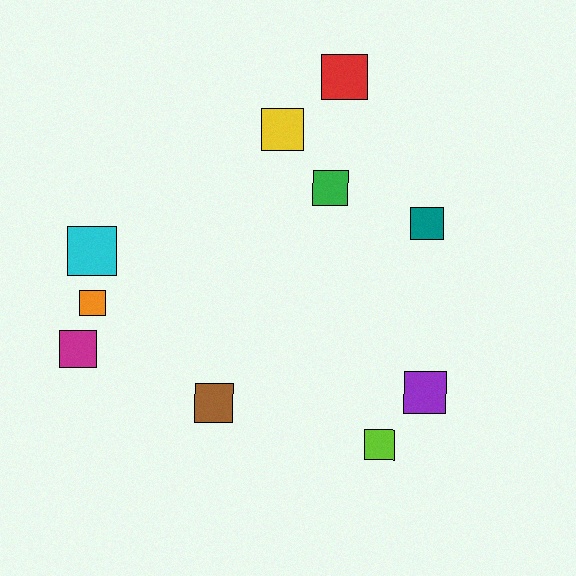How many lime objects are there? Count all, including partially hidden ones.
There is 1 lime object.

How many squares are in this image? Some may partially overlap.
There are 10 squares.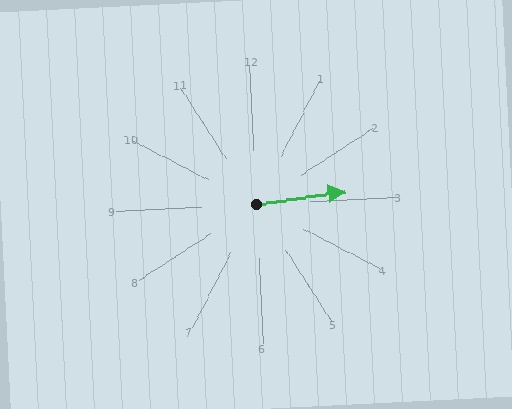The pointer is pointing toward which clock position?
Roughly 3 o'clock.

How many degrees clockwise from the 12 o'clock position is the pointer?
Approximately 84 degrees.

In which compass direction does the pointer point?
East.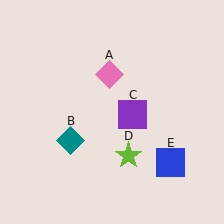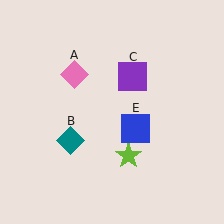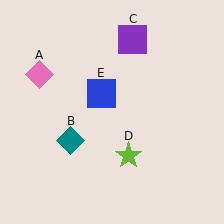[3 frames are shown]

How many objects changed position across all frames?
3 objects changed position: pink diamond (object A), purple square (object C), blue square (object E).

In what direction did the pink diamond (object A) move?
The pink diamond (object A) moved left.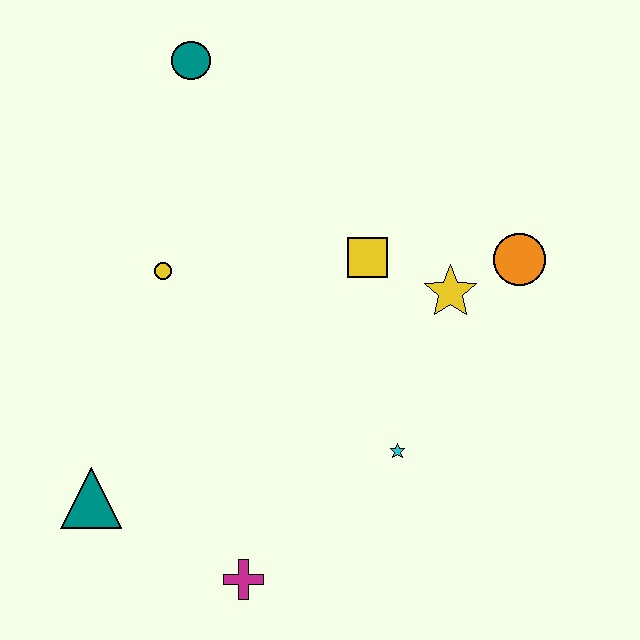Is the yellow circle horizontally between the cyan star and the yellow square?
No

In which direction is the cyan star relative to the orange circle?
The cyan star is below the orange circle.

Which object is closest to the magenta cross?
The teal triangle is closest to the magenta cross.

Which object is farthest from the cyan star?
The teal circle is farthest from the cyan star.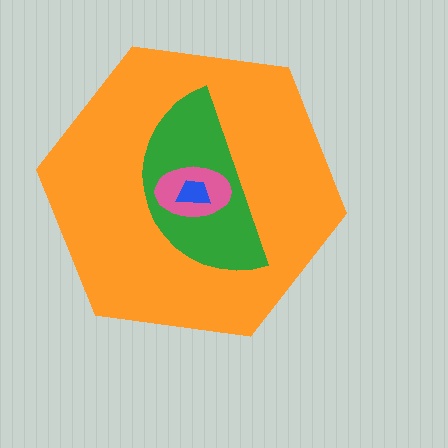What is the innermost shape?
The blue trapezoid.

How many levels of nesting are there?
4.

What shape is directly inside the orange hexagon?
The green semicircle.